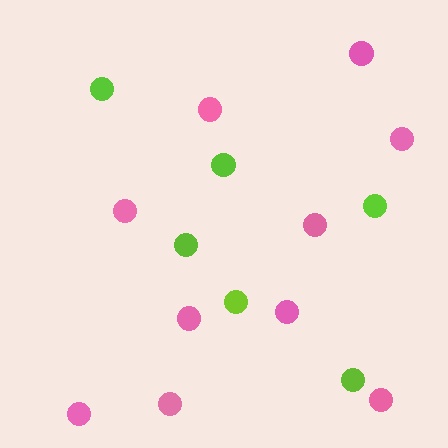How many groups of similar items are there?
There are 2 groups: one group of lime circles (6) and one group of pink circles (10).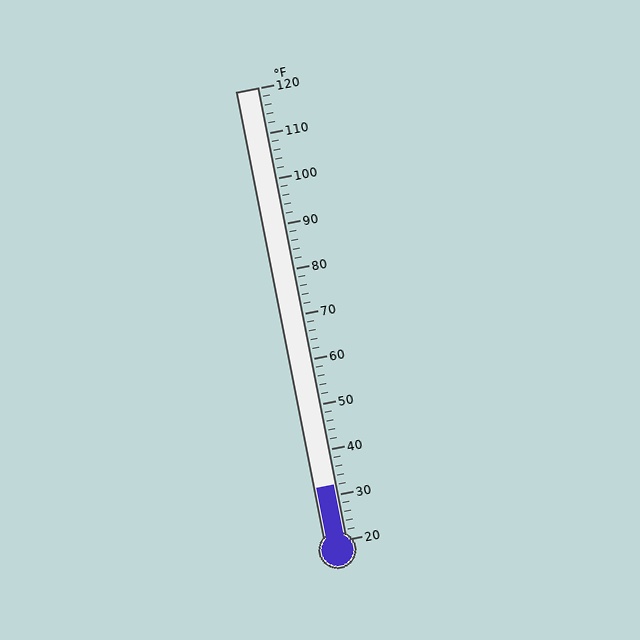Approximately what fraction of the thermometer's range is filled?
The thermometer is filled to approximately 10% of its range.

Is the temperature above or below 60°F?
The temperature is below 60°F.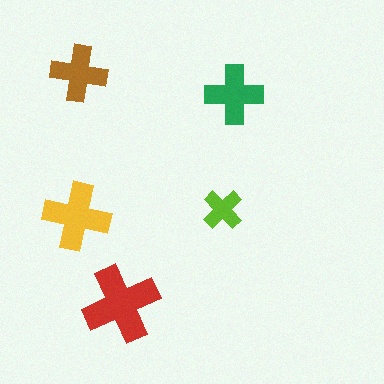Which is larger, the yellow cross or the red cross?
The red one.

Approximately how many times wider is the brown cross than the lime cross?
About 1.5 times wider.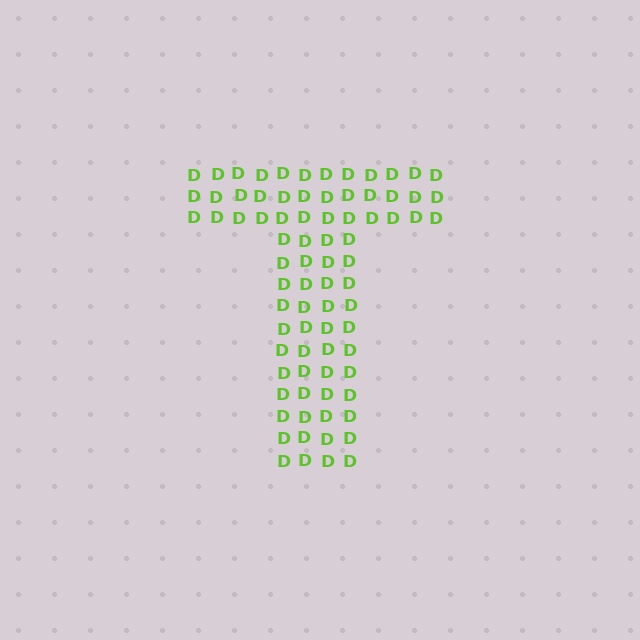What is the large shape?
The large shape is the letter T.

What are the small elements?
The small elements are letter D's.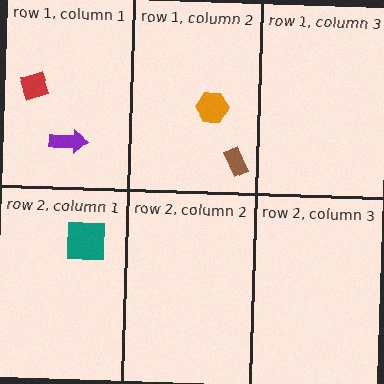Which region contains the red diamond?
The row 1, column 1 region.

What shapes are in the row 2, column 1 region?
The teal square.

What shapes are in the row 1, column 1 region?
The red diamond, the purple arrow.